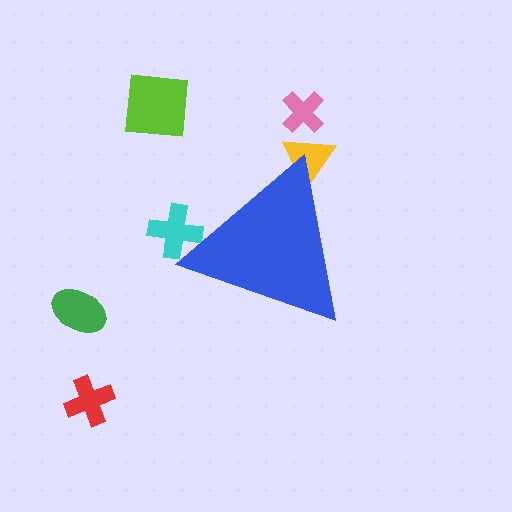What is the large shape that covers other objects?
A blue triangle.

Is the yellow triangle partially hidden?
Yes, the yellow triangle is partially hidden behind the blue triangle.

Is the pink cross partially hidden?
No, the pink cross is fully visible.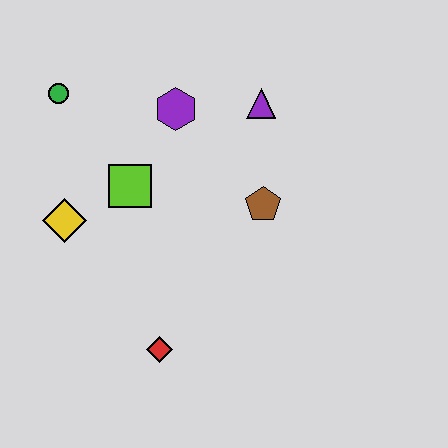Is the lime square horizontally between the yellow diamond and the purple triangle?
Yes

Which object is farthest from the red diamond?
The green circle is farthest from the red diamond.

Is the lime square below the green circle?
Yes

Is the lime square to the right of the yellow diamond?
Yes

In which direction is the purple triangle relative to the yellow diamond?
The purple triangle is to the right of the yellow diamond.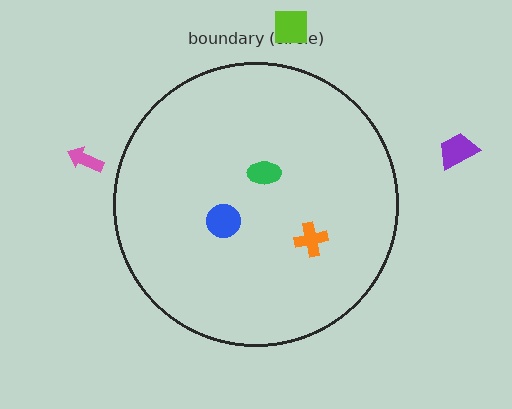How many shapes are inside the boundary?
3 inside, 3 outside.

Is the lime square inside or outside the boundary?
Outside.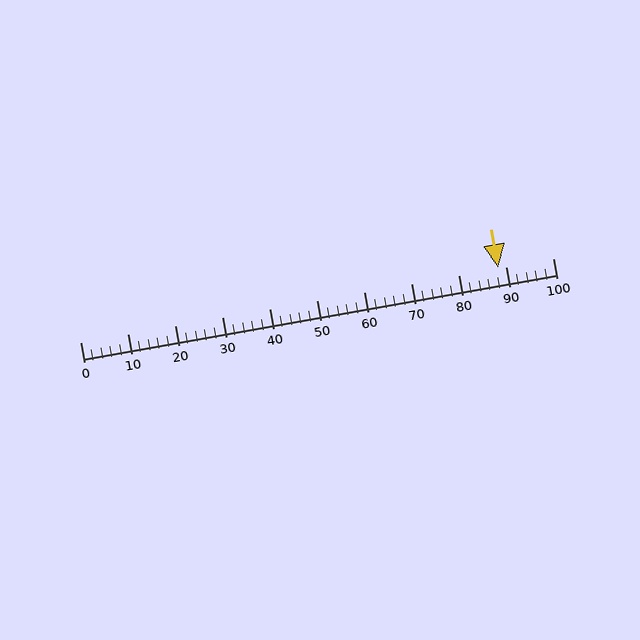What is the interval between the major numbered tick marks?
The major tick marks are spaced 10 units apart.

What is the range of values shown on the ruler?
The ruler shows values from 0 to 100.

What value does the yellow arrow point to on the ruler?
The yellow arrow points to approximately 88.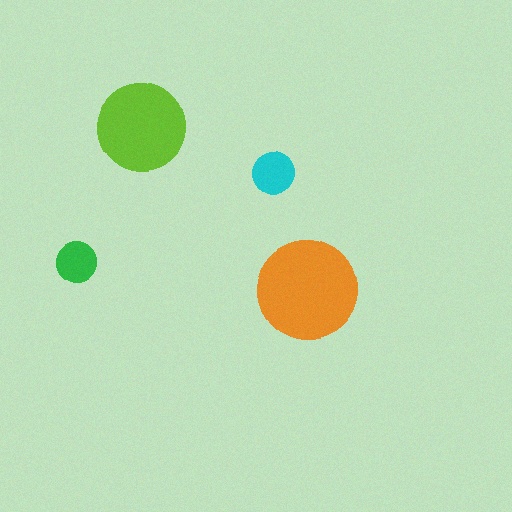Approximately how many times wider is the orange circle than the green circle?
About 2.5 times wider.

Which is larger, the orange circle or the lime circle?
The orange one.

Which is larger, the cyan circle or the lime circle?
The lime one.